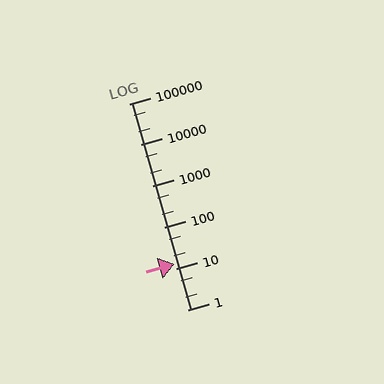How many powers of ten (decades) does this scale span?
The scale spans 5 decades, from 1 to 100000.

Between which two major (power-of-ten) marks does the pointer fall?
The pointer is between 10 and 100.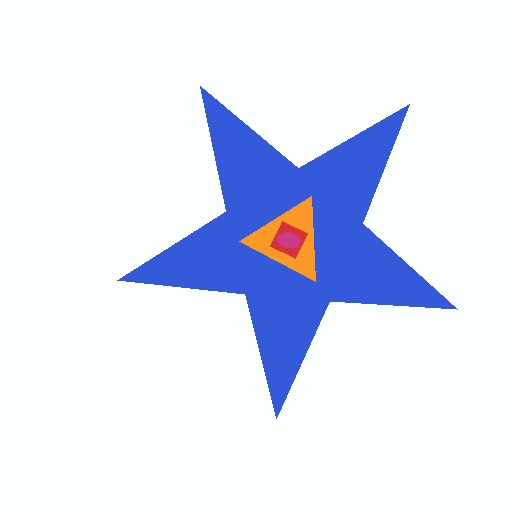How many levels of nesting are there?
4.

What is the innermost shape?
The magenta ellipse.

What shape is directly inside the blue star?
The orange triangle.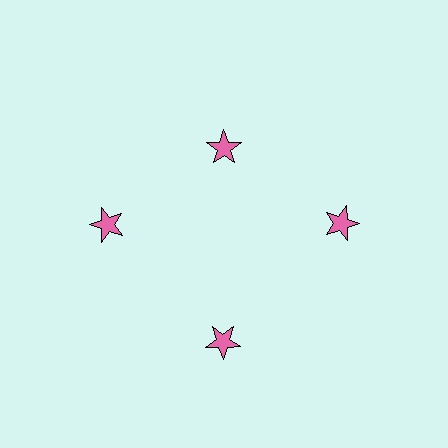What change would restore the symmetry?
The symmetry would be restored by moving it outward, back onto the ring so that all 4 stars sit at equal angles and equal distance from the center.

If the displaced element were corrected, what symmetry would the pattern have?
It would have 4-fold rotational symmetry — the pattern would map onto itself every 90 degrees.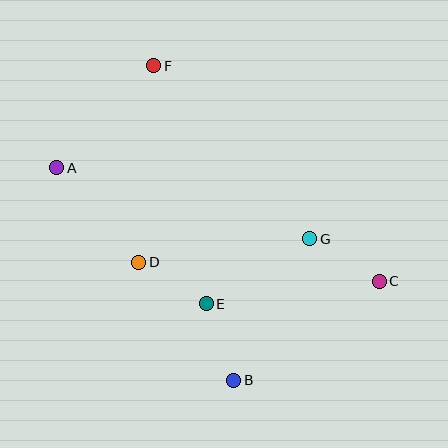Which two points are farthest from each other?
Points A and C are farthest from each other.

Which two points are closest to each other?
Points D and E are closest to each other.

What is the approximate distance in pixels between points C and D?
The distance between C and D is approximately 241 pixels.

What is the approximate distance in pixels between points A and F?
The distance between A and F is approximately 141 pixels.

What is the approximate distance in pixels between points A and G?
The distance between A and G is approximately 263 pixels.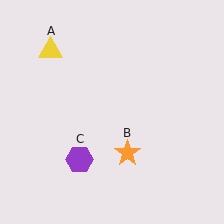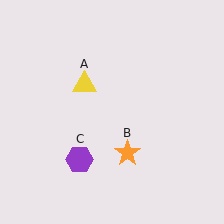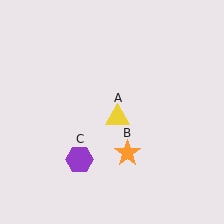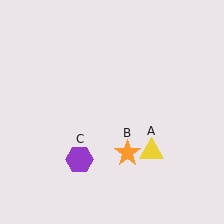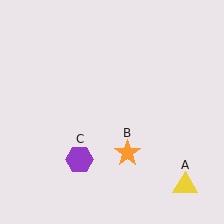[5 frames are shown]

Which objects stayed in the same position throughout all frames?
Orange star (object B) and purple hexagon (object C) remained stationary.